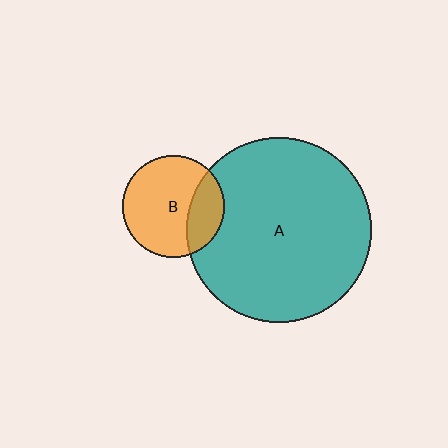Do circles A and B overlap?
Yes.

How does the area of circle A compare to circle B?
Approximately 3.3 times.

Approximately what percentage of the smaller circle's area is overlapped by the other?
Approximately 25%.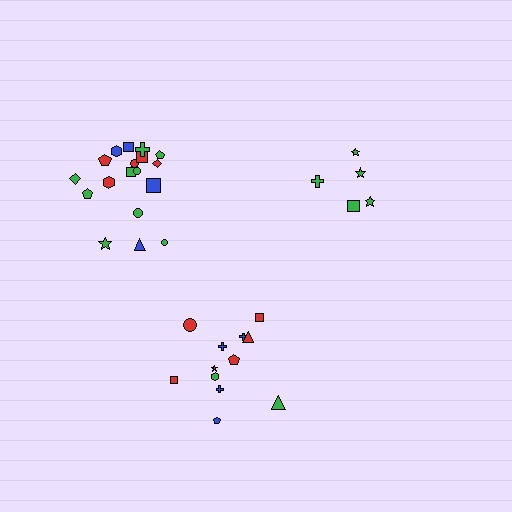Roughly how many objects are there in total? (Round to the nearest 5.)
Roughly 35 objects in total.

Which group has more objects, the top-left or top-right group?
The top-left group.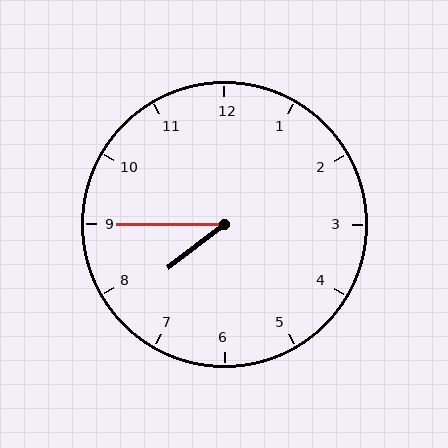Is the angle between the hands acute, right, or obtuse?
It is acute.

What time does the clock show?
7:45.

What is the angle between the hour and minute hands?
Approximately 38 degrees.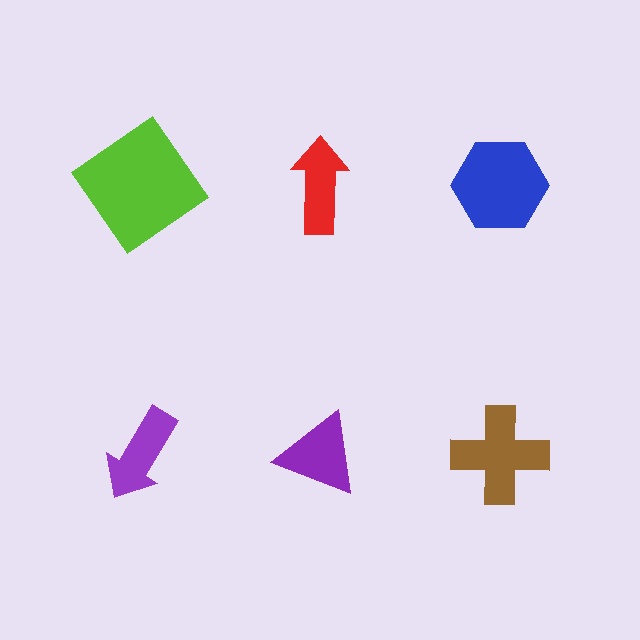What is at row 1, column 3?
A blue hexagon.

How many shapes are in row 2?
3 shapes.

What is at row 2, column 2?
A purple triangle.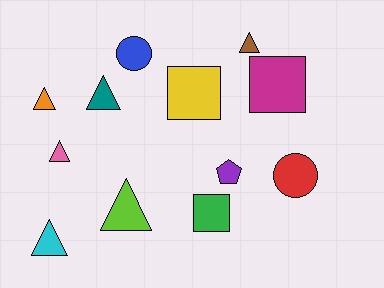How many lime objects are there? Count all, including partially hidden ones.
There is 1 lime object.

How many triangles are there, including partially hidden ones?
There are 6 triangles.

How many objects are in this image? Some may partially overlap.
There are 12 objects.